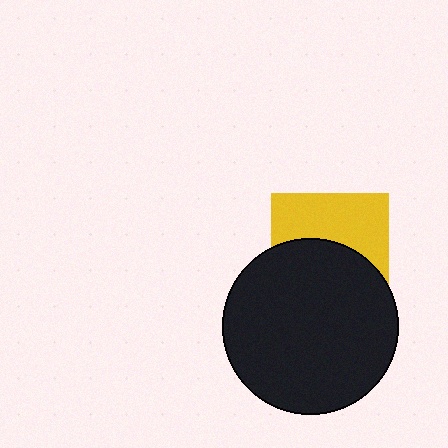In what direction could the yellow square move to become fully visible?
The yellow square could move up. That would shift it out from behind the black circle entirely.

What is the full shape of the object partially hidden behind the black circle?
The partially hidden object is a yellow square.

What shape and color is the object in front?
The object in front is a black circle.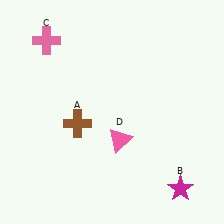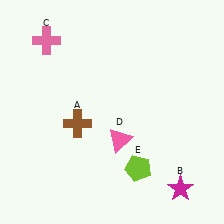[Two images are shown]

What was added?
A lime pentagon (E) was added in Image 2.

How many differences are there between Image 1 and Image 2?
There is 1 difference between the two images.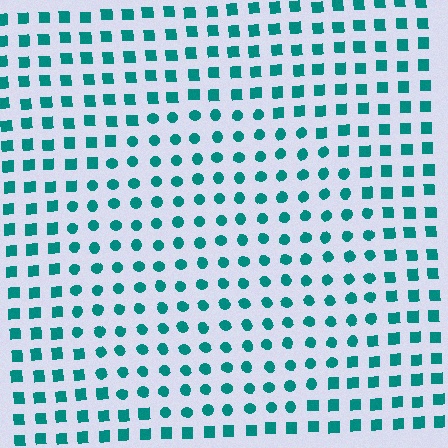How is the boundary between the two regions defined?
The boundary is defined by a change in element shape: circles inside vs. squares outside. All elements share the same color and spacing.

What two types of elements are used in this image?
The image uses circles inside the circle region and squares outside it.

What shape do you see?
I see a circle.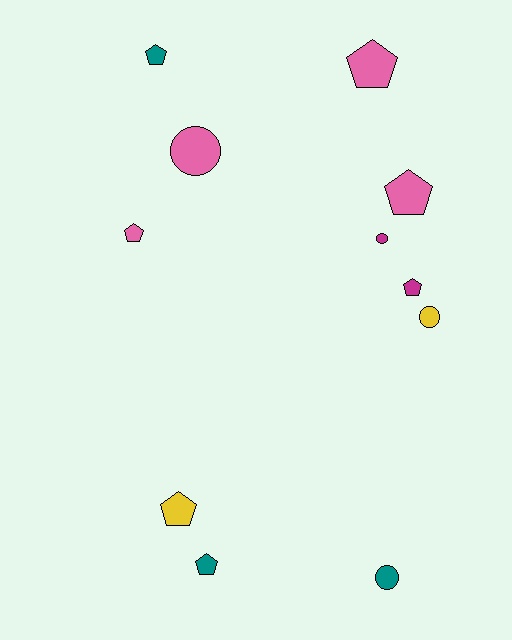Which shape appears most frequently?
Pentagon, with 7 objects.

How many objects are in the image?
There are 11 objects.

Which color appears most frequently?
Pink, with 4 objects.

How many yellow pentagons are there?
There is 1 yellow pentagon.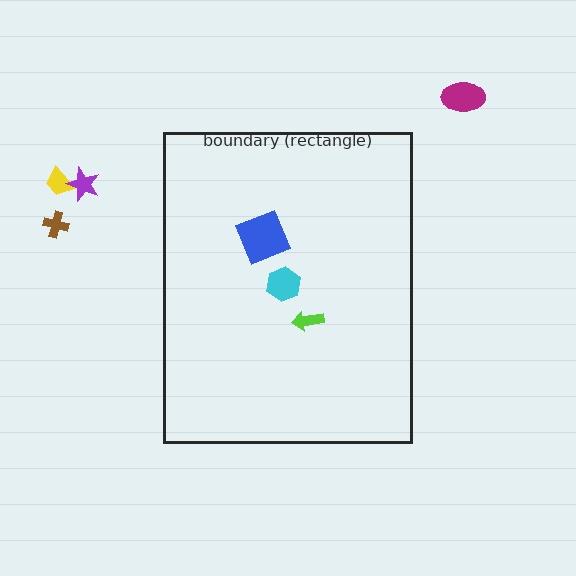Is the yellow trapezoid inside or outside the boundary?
Outside.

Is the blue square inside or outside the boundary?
Inside.